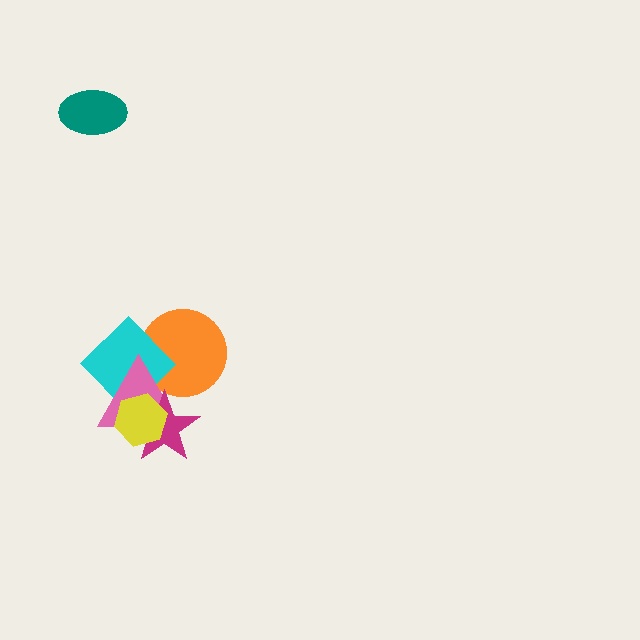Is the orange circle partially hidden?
Yes, it is partially covered by another shape.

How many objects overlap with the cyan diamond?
4 objects overlap with the cyan diamond.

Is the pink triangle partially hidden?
Yes, it is partially covered by another shape.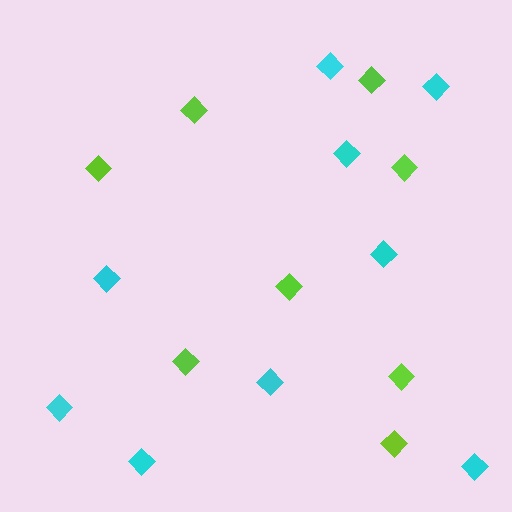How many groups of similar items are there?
There are 2 groups: one group of lime diamonds (8) and one group of cyan diamonds (9).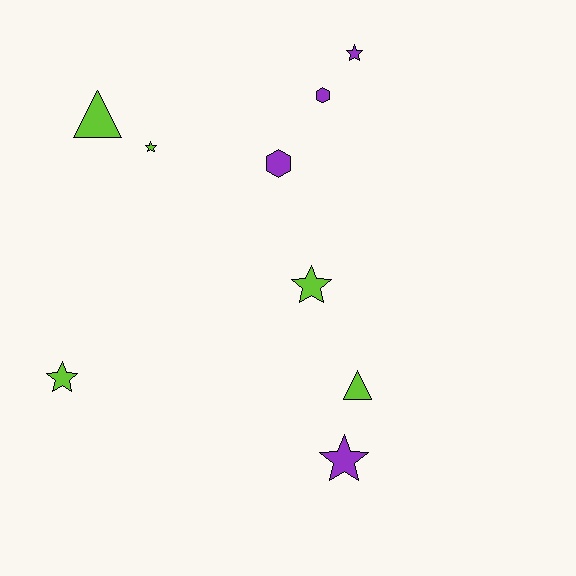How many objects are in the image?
There are 9 objects.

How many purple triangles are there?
There are no purple triangles.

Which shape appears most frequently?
Star, with 5 objects.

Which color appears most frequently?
Lime, with 5 objects.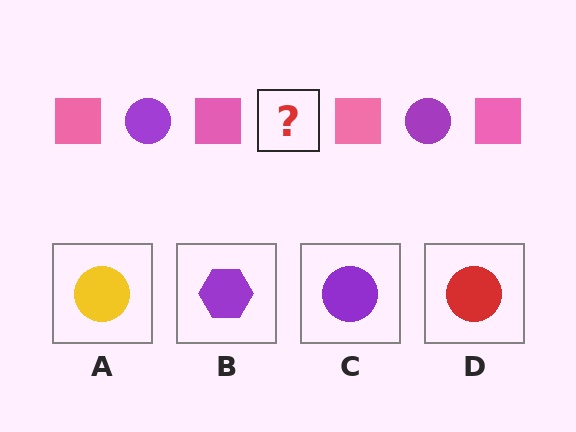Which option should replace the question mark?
Option C.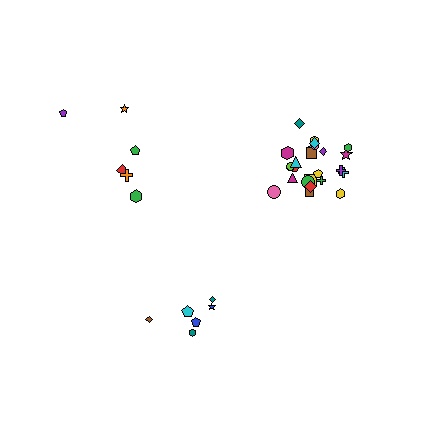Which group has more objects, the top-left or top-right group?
The top-right group.